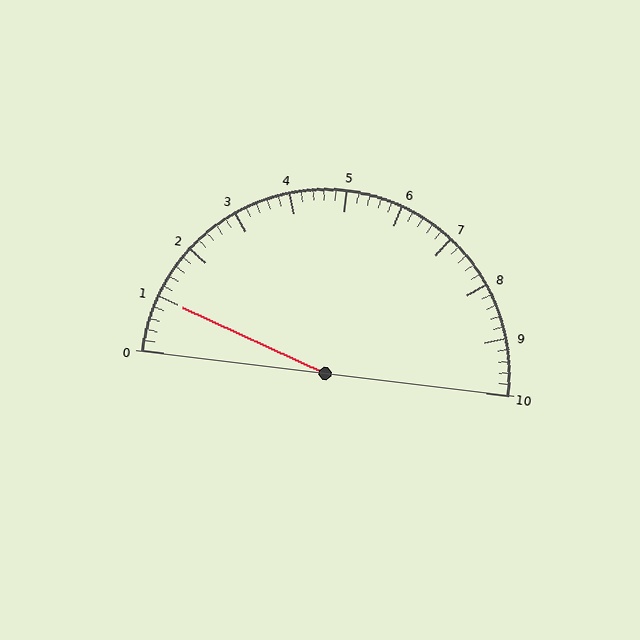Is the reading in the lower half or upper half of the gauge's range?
The reading is in the lower half of the range (0 to 10).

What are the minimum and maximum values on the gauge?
The gauge ranges from 0 to 10.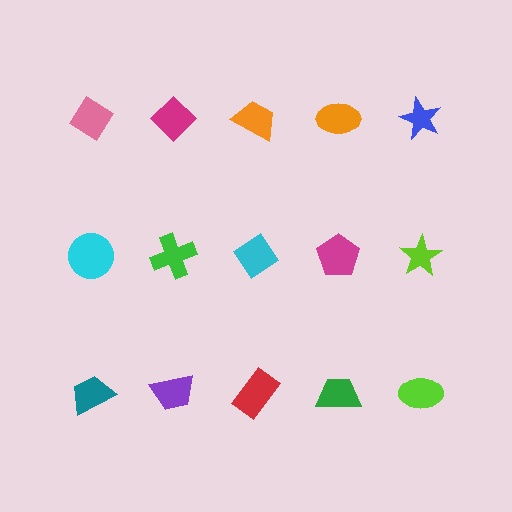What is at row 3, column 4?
A green trapezoid.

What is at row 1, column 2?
A magenta diamond.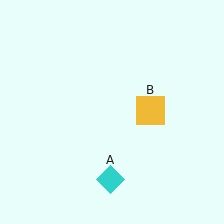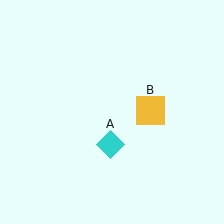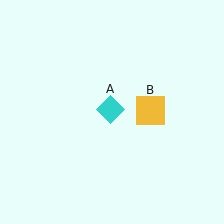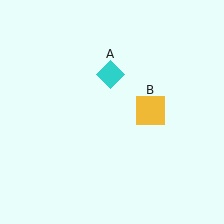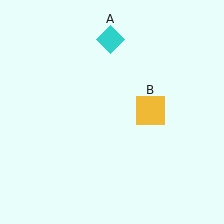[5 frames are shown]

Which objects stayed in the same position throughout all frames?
Yellow square (object B) remained stationary.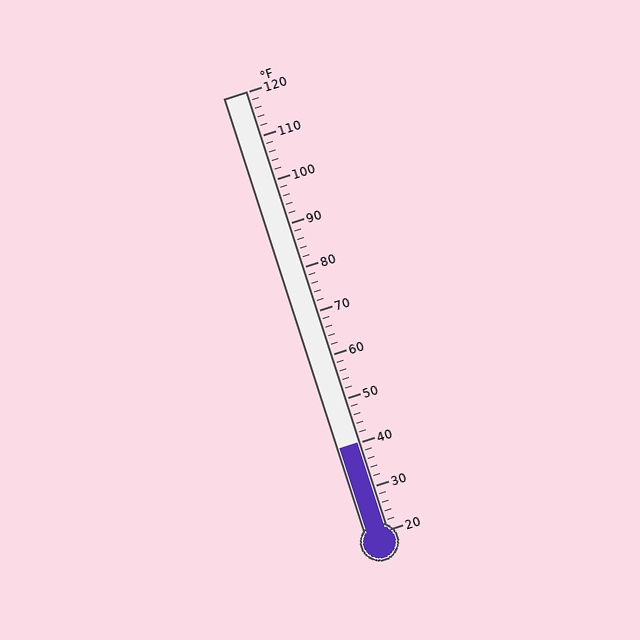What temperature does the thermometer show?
The thermometer shows approximately 40°F.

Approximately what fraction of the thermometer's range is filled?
The thermometer is filled to approximately 20% of its range.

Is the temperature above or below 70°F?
The temperature is below 70°F.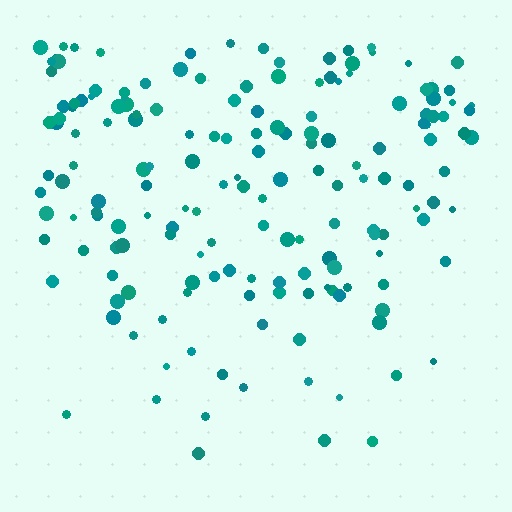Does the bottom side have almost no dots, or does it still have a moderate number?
Still a moderate number, just noticeably fewer than the top.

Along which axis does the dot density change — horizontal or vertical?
Vertical.